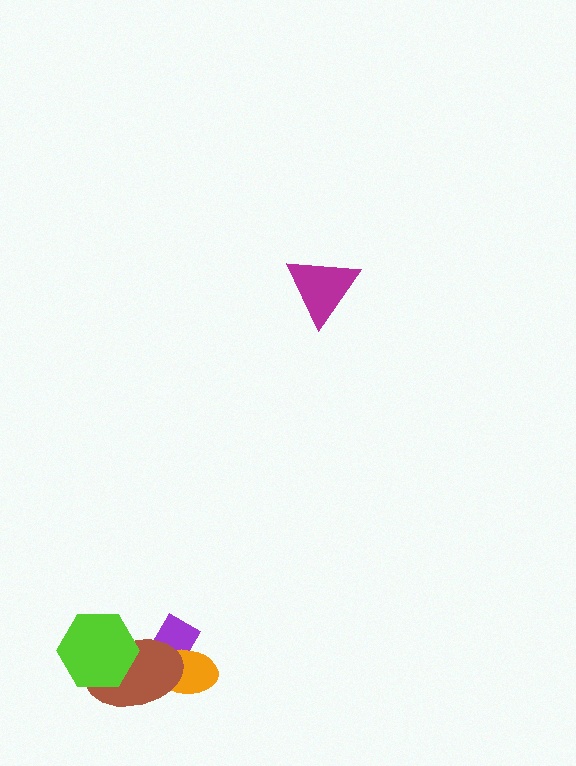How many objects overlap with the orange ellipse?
2 objects overlap with the orange ellipse.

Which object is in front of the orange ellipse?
The brown ellipse is in front of the orange ellipse.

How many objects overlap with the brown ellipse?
3 objects overlap with the brown ellipse.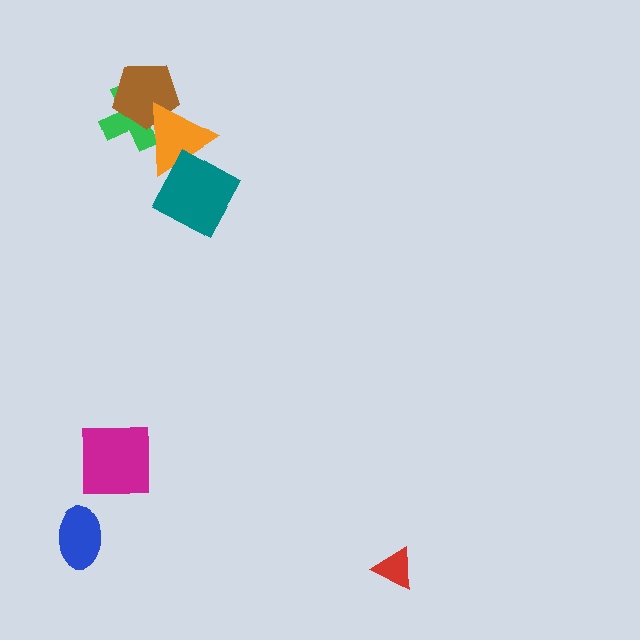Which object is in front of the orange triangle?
The teal diamond is in front of the orange triangle.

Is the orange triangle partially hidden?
Yes, it is partially covered by another shape.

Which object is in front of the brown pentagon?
The orange triangle is in front of the brown pentagon.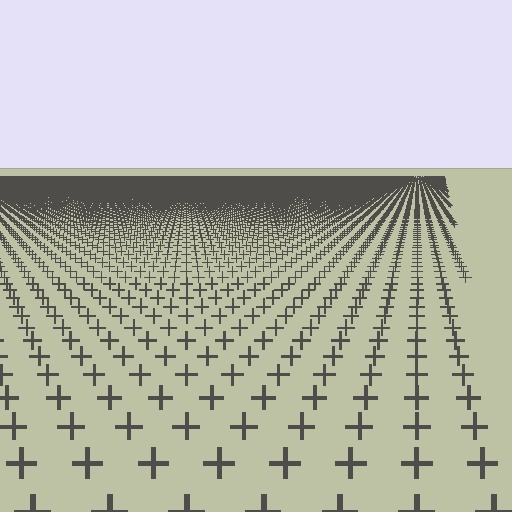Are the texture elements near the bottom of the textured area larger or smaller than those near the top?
Larger. Near the bottom, elements are closer to the viewer and appear at a bigger on-screen size.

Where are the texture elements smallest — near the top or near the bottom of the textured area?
Near the top.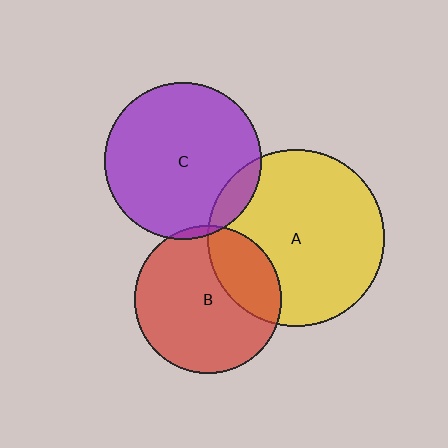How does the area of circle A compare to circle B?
Approximately 1.4 times.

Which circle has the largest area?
Circle A (yellow).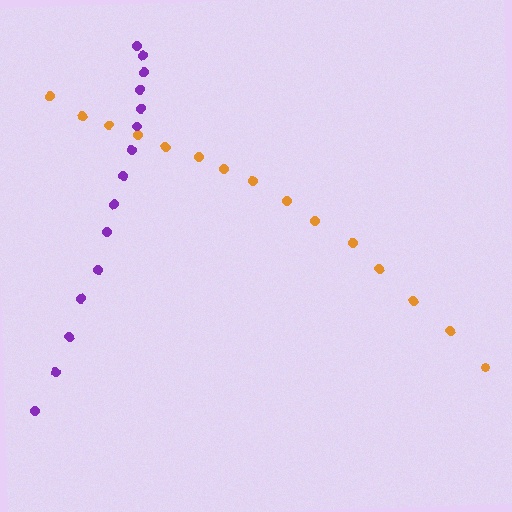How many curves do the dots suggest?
There are 2 distinct paths.